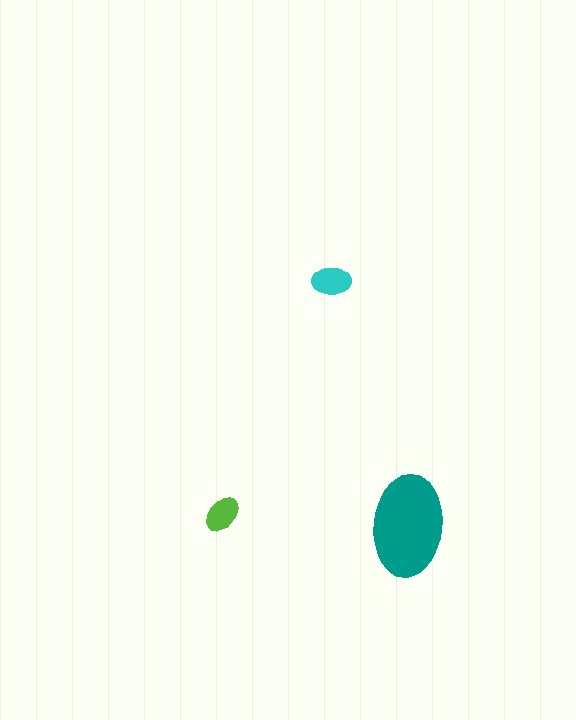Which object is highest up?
The cyan ellipse is topmost.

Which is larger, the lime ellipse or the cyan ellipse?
The cyan one.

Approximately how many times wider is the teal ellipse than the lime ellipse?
About 2.5 times wider.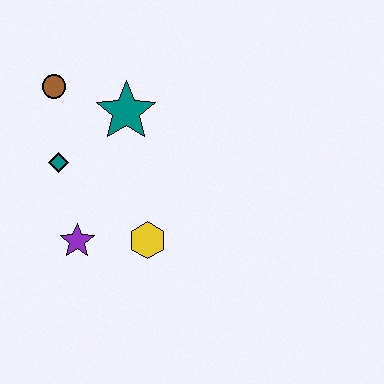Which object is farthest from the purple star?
The brown circle is farthest from the purple star.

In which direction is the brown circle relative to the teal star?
The brown circle is to the left of the teal star.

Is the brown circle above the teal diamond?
Yes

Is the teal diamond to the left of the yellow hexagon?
Yes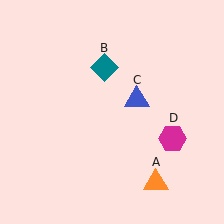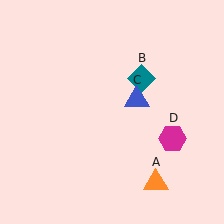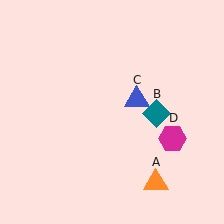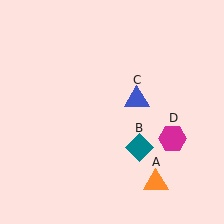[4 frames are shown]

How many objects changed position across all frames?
1 object changed position: teal diamond (object B).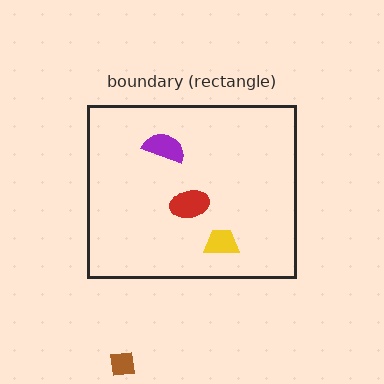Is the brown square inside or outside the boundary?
Outside.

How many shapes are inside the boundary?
3 inside, 1 outside.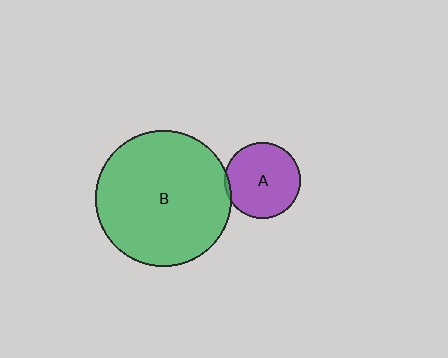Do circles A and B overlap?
Yes.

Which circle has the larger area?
Circle B (green).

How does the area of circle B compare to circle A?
Approximately 3.2 times.